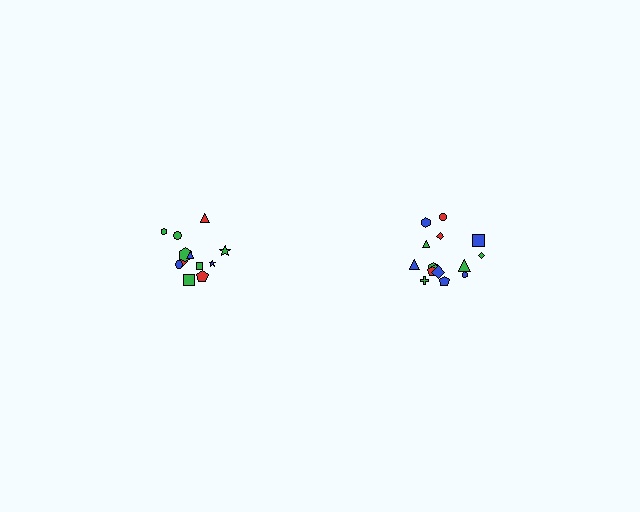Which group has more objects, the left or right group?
The right group.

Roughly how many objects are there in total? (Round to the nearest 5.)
Roughly 25 objects in total.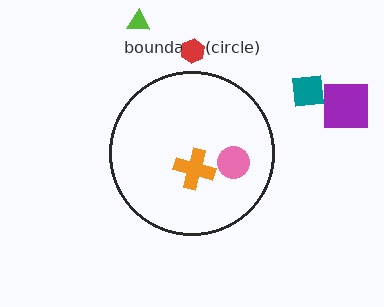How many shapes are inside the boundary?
2 inside, 4 outside.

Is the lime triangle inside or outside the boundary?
Outside.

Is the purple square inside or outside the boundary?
Outside.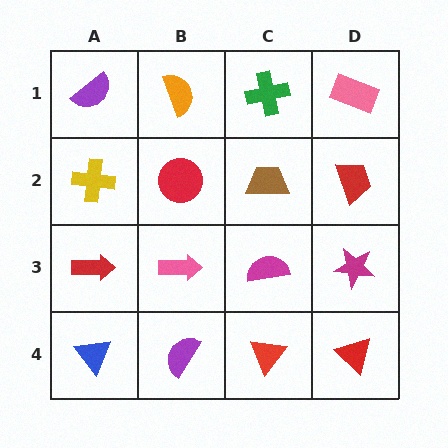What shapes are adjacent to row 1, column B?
A red circle (row 2, column B), a purple semicircle (row 1, column A), a green cross (row 1, column C).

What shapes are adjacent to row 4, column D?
A magenta star (row 3, column D), a red triangle (row 4, column C).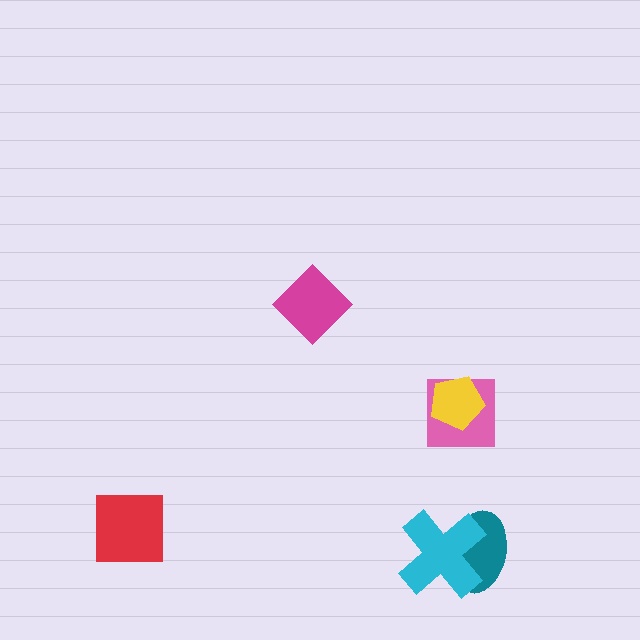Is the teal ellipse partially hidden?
Yes, it is partially covered by another shape.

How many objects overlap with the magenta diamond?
0 objects overlap with the magenta diamond.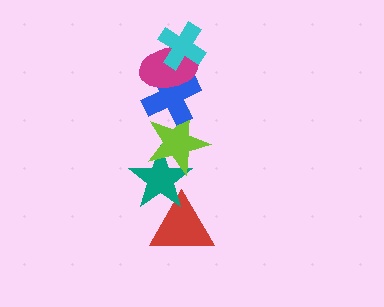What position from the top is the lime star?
The lime star is 4th from the top.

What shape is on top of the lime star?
The blue cross is on top of the lime star.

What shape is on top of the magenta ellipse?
The cyan cross is on top of the magenta ellipse.